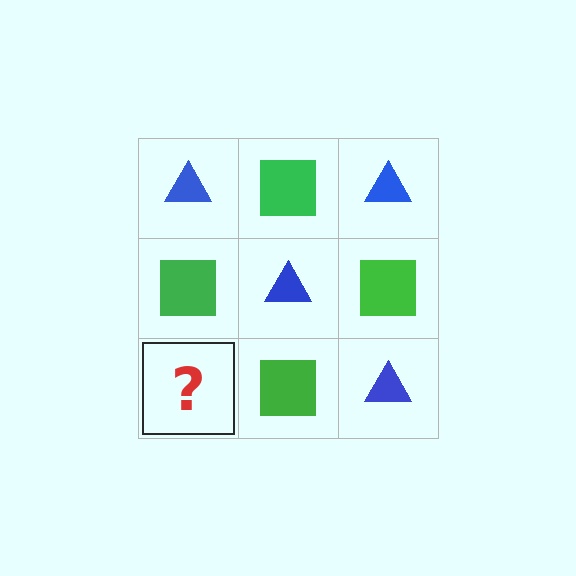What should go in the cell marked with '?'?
The missing cell should contain a blue triangle.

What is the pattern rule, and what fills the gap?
The rule is that it alternates blue triangle and green square in a checkerboard pattern. The gap should be filled with a blue triangle.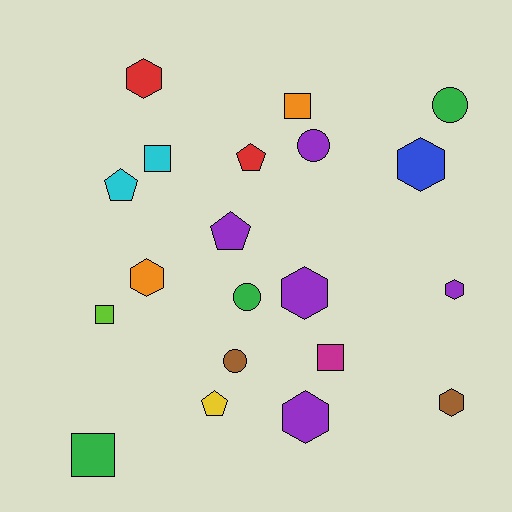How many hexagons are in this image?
There are 7 hexagons.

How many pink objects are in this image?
There are no pink objects.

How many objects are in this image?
There are 20 objects.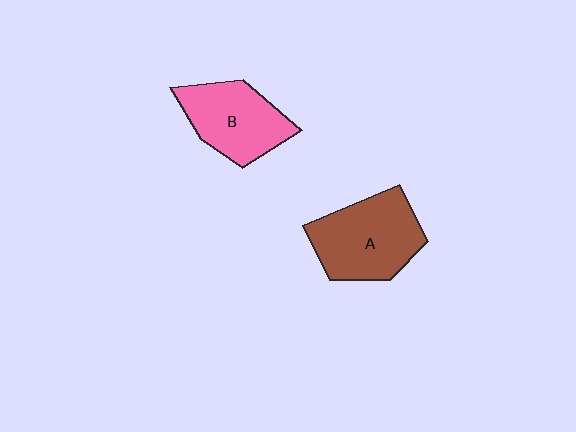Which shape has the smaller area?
Shape B (pink).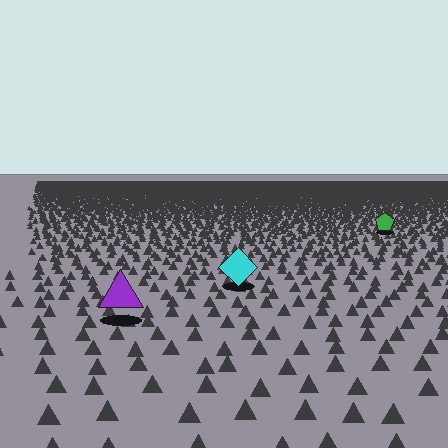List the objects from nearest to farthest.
From nearest to farthest: the purple triangle, the cyan diamond, the green pentagon.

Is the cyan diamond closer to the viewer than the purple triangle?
No. The purple triangle is closer — you can tell from the texture gradient: the ground texture is coarser near it.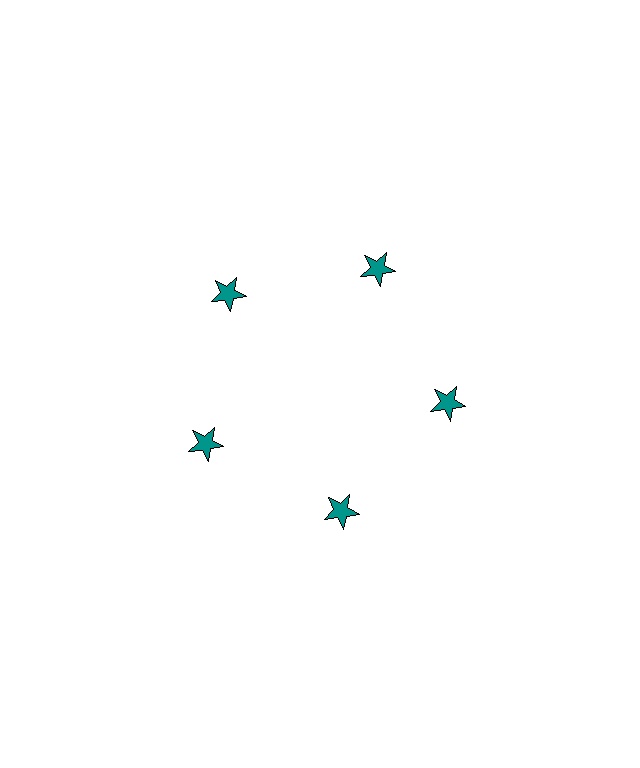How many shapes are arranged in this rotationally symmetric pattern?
There are 5 shapes, arranged in 5 groups of 1.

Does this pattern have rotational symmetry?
Yes, this pattern has 5-fold rotational symmetry. It looks the same after rotating 72 degrees around the center.